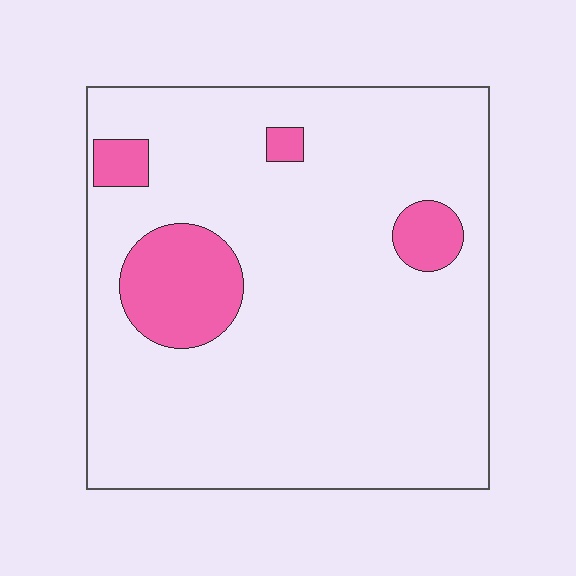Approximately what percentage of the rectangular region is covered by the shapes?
Approximately 15%.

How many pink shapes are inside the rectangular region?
4.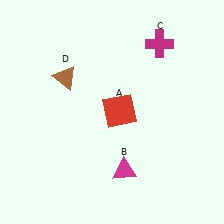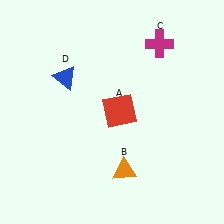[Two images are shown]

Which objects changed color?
B changed from magenta to orange. D changed from brown to blue.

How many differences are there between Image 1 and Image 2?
There are 2 differences between the two images.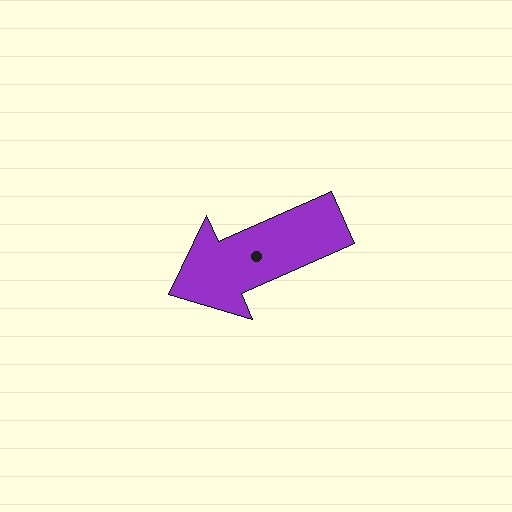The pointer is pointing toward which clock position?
Roughly 8 o'clock.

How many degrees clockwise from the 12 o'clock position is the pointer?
Approximately 246 degrees.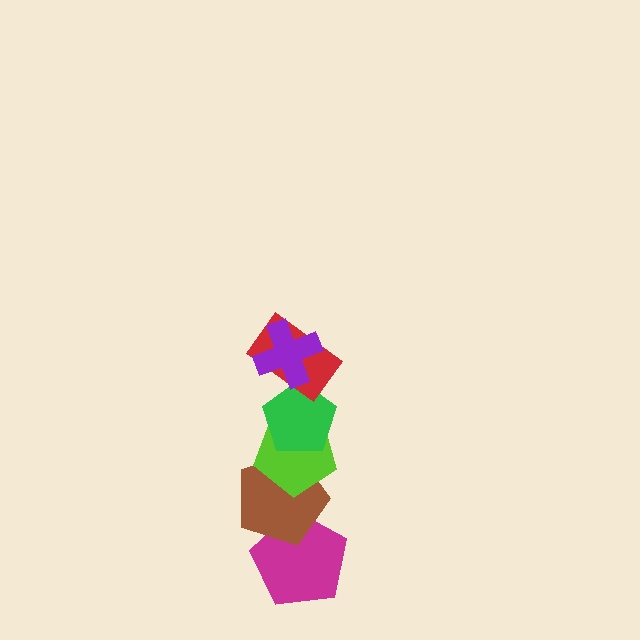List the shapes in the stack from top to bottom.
From top to bottom: the purple cross, the red rectangle, the green pentagon, the lime pentagon, the brown pentagon, the magenta pentagon.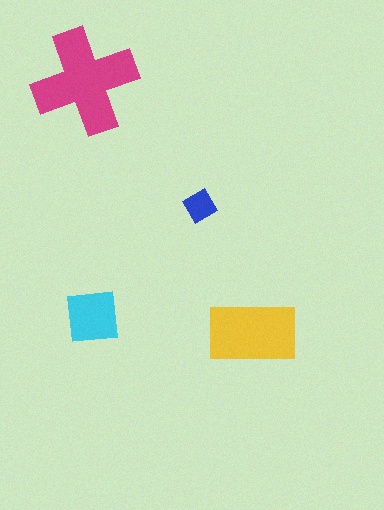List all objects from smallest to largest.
The blue diamond, the cyan square, the yellow rectangle, the magenta cross.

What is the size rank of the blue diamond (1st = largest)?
4th.